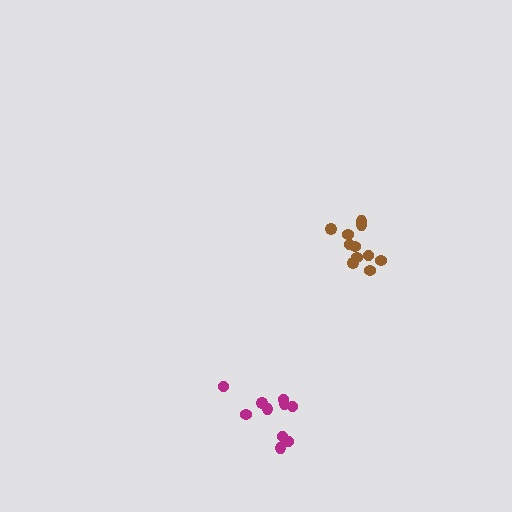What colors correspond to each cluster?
The clusters are colored: magenta, brown.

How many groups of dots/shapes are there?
There are 2 groups.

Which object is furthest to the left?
The magenta cluster is leftmost.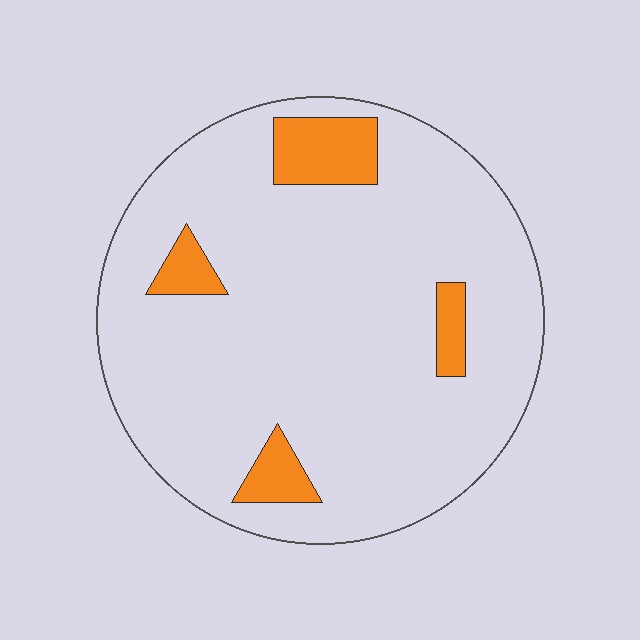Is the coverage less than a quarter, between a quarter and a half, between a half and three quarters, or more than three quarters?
Less than a quarter.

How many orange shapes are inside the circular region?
4.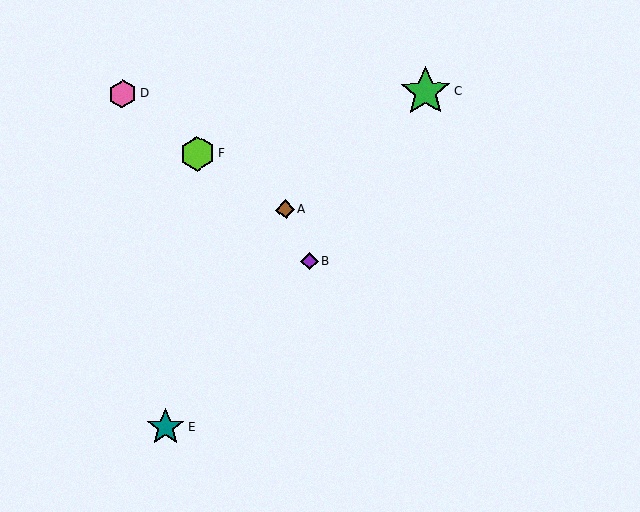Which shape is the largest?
The green star (labeled C) is the largest.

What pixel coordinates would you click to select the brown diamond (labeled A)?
Click at (285, 210) to select the brown diamond A.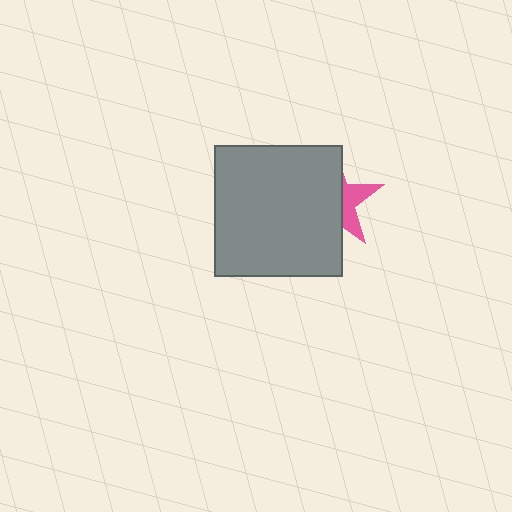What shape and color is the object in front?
The object in front is a gray rectangle.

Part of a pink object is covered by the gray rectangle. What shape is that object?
It is a star.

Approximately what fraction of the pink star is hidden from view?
Roughly 68% of the pink star is hidden behind the gray rectangle.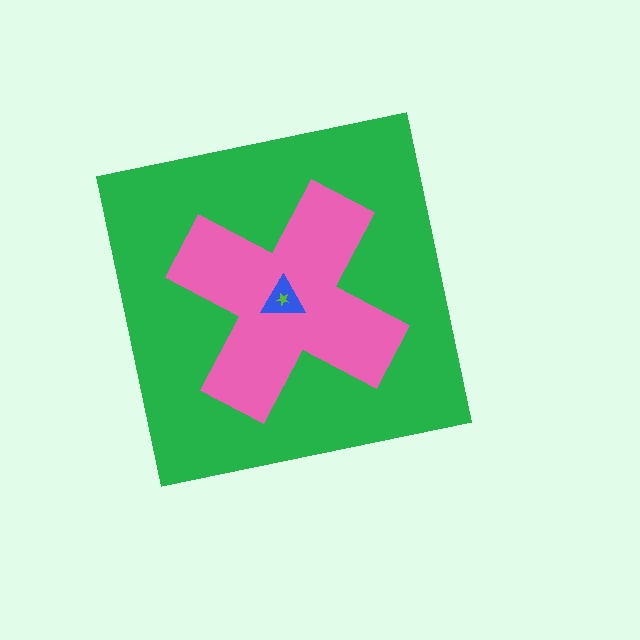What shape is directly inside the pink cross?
The blue triangle.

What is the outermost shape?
The green square.